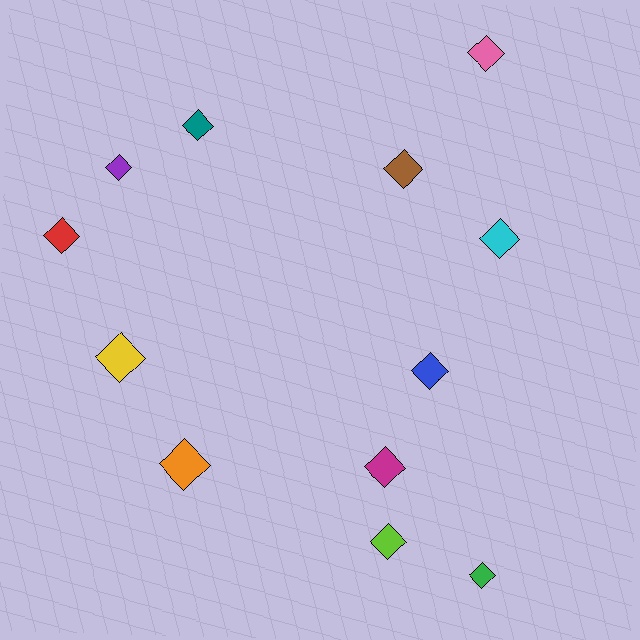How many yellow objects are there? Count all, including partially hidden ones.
There is 1 yellow object.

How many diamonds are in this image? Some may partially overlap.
There are 12 diamonds.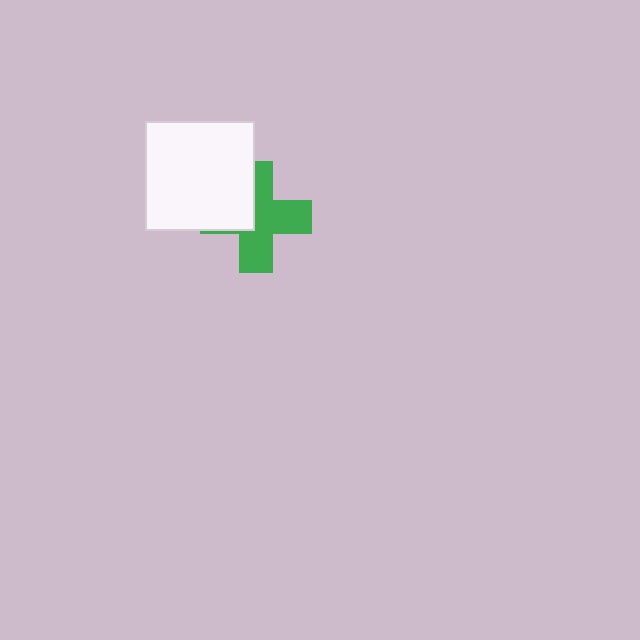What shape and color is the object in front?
The object in front is a white square.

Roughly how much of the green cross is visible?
About half of it is visible (roughly 63%).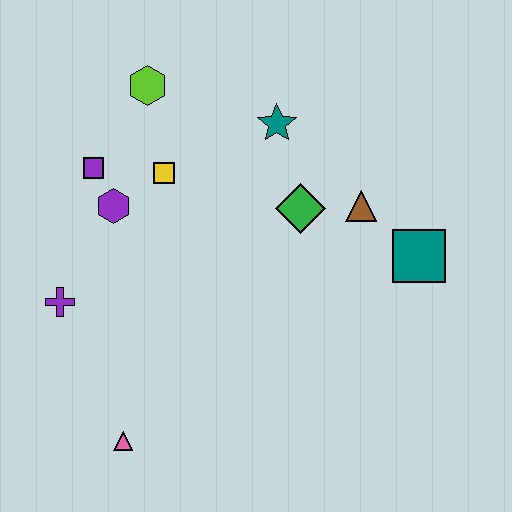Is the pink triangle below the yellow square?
Yes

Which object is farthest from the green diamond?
The pink triangle is farthest from the green diamond.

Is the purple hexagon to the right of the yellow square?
No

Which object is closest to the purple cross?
The purple hexagon is closest to the purple cross.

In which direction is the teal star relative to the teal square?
The teal star is to the left of the teal square.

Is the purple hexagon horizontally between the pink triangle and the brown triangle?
No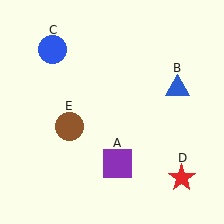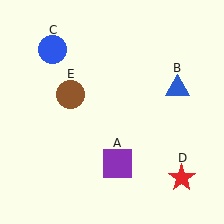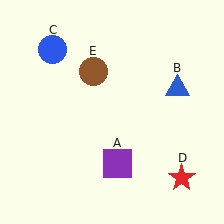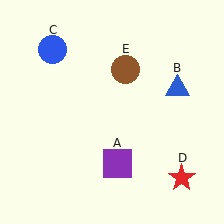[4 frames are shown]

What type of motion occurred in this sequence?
The brown circle (object E) rotated clockwise around the center of the scene.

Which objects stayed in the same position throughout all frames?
Purple square (object A) and blue triangle (object B) and blue circle (object C) and red star (object D) remained stationary.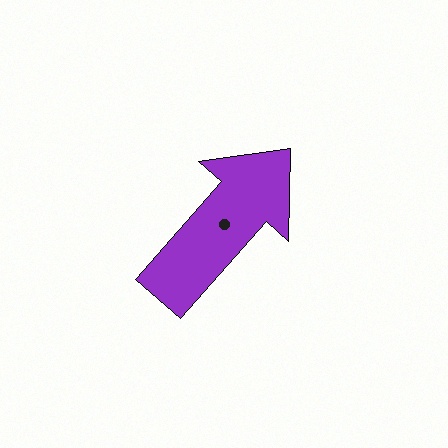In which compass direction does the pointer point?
Northeast.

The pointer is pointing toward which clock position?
Roughly 1 o'clock.